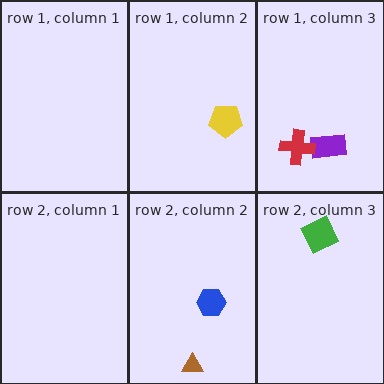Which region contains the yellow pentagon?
The row 1, column 2 region.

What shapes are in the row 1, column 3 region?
The purple rectangle, the red cross.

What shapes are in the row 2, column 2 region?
The blue hexagon, the brown triangle.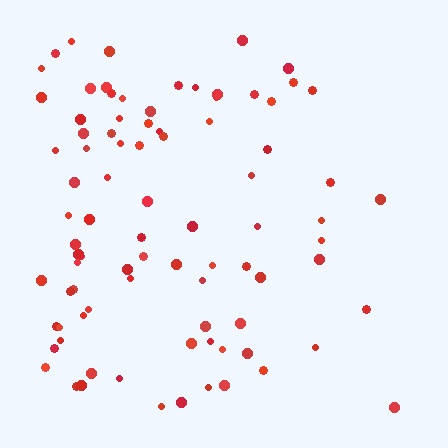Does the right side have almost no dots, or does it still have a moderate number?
Still a moderate number, just noticeably fewer than the left.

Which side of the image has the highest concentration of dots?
The left.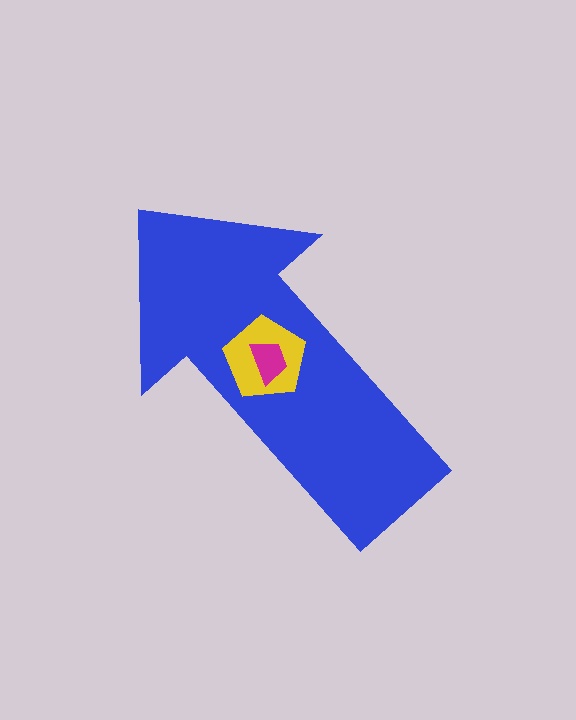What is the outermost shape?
The blue arrow.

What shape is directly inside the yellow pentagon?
The magenta trapezoid.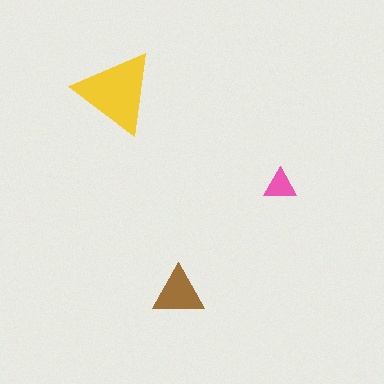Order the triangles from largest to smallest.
the yellow one, the brown one, the pink one.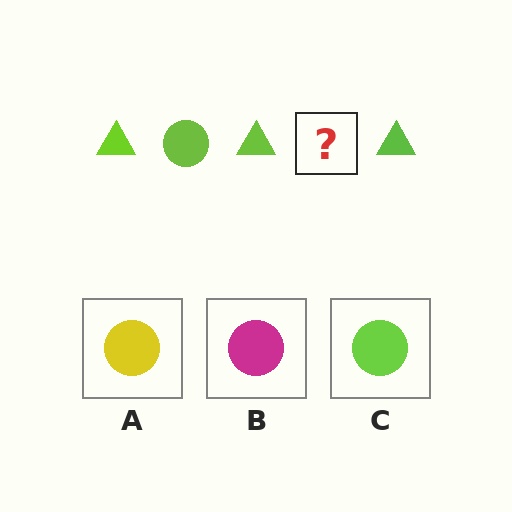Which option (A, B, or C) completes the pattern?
C.